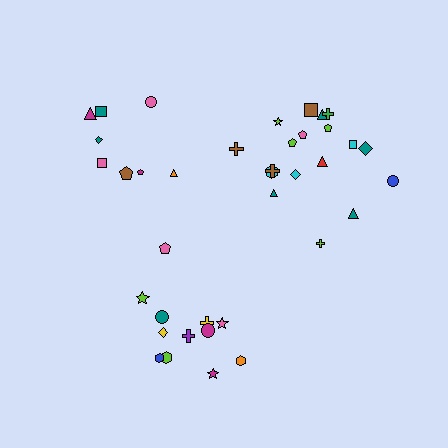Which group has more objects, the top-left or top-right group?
The top-right group.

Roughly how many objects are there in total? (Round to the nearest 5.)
Roughly 40 objects in total.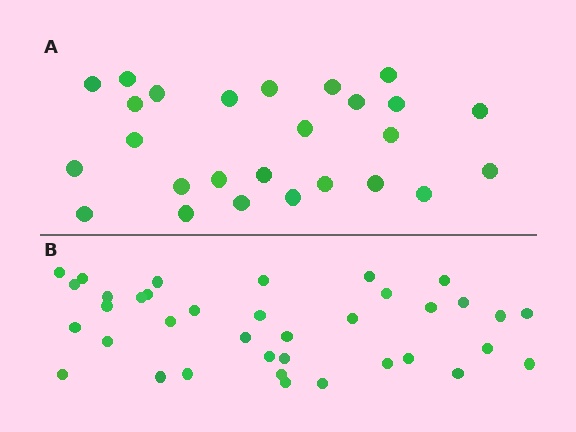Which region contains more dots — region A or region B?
Region B (the bottom region) has more dots.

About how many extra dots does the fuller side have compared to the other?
Region B has roughly 12 or so more dots than region A.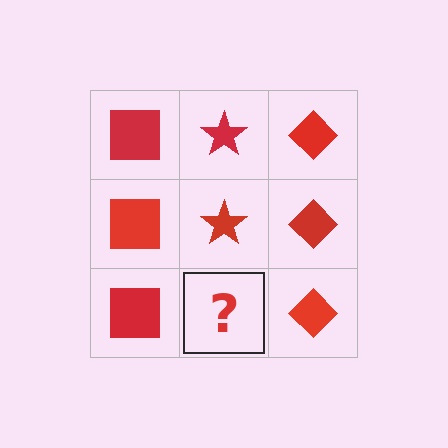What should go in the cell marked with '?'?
The missing cell should contain a red star.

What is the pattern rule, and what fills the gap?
The rule is that each column has a consistent shape. The gap should be filled with a red star.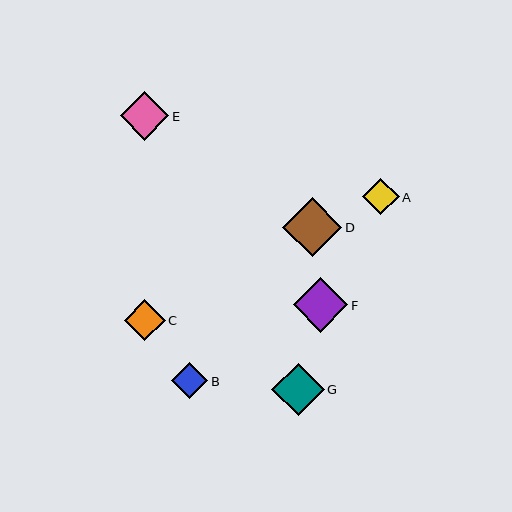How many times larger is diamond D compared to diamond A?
Diamond D is approximately 1.6 times the size of diamond A.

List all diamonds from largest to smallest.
From largest to smallest: D, F, G, E, C, A, B.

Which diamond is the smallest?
Diamond B is the smallest with a size of approximately 36 pixels.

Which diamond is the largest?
Diamond D is the largest with a size of approximately 59 pixels.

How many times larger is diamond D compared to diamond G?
Diamond D is approximately 1.1 times the size of diamond G.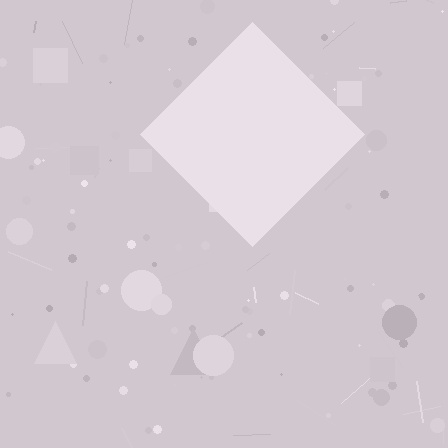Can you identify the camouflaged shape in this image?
The camouflaged shape is a diamond.